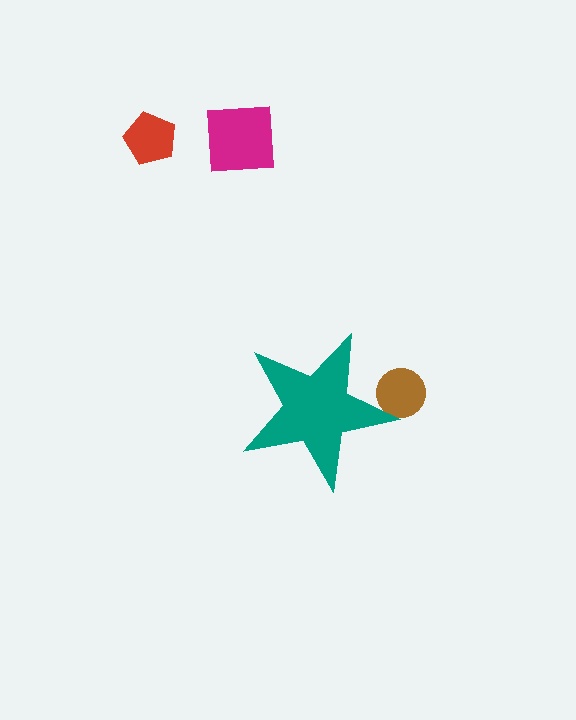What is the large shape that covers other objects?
A teal star.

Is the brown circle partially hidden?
Yes, the brown circle is partially hidden behind the teal star.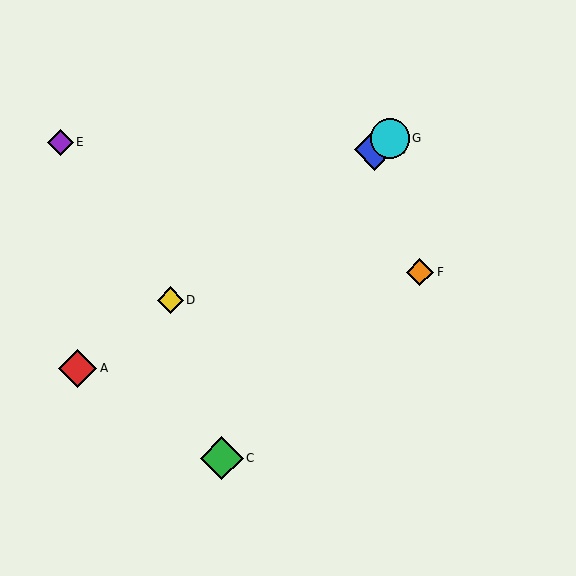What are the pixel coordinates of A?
Object A is at (77, 368).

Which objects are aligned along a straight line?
Objects A, B, D, G are aligned along a straight line.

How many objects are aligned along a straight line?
4 objects (A, B, D, G) are aligned along a straight line.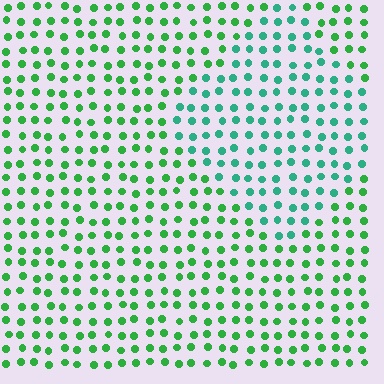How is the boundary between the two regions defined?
The boundary is defined purely by a slight shift in hue (about 33 degrees). Spacing, size, and orientation are identical on both sides.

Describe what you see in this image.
The image is filled with small green elements in a uniform arrangement. A diamond-shaped region is visible where the elements are tinted to a slightly different hue, forming a subtle color boundary.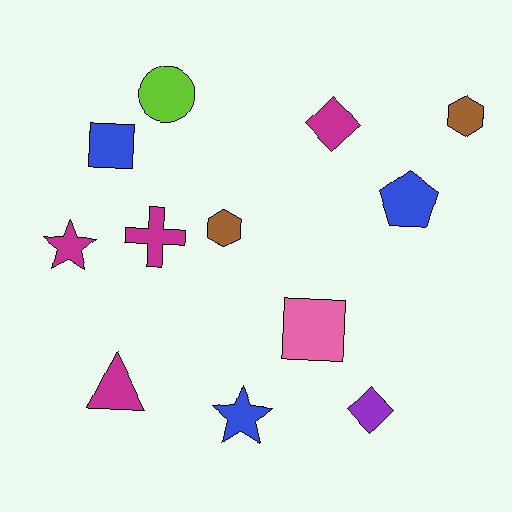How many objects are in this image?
There are 12 objects.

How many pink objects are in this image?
There is 1 pink object.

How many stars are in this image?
There are 2 stars.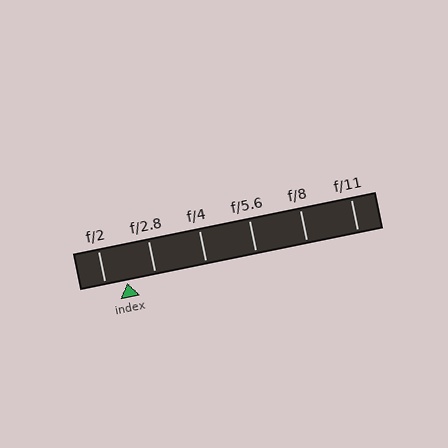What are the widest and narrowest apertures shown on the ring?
The widest aperture shown is f/2 and the narrowest is f/11.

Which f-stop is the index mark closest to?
The index mark is closest to f/2.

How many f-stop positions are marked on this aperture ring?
There are 6 f-stop positions marked.